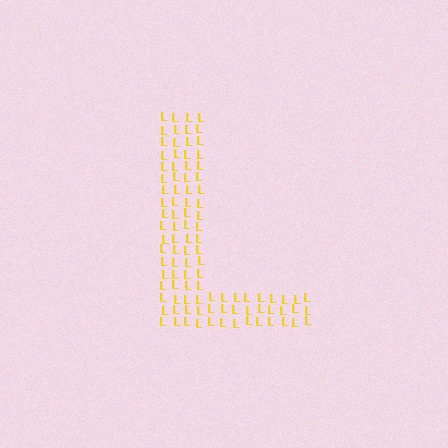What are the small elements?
The small elements are letter L's.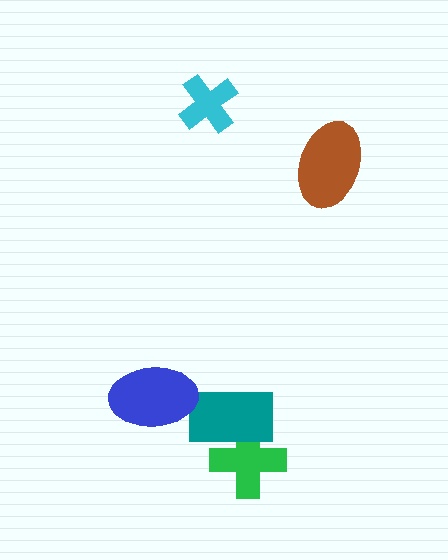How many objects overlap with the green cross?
1 object overlaps with the green cross.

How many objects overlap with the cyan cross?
0 objects overlap with the cyan cross.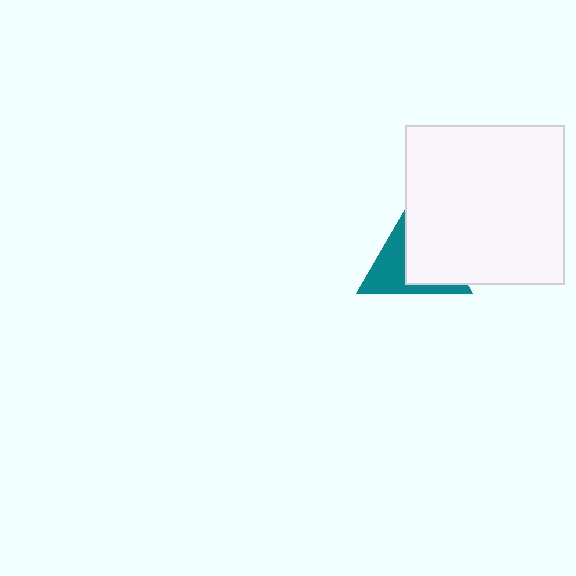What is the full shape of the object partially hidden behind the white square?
The partially hidden object is a teal triangle.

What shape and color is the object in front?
The object in front is a white square.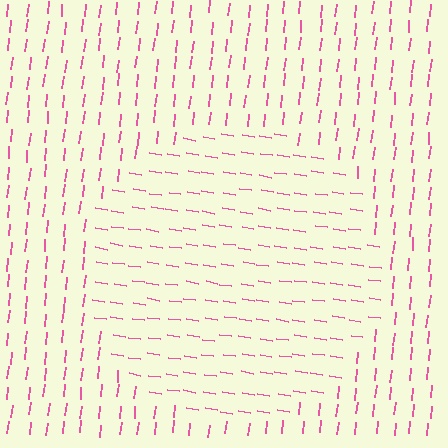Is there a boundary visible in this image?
Yes, there is a texture boundary formed by a change in line orientation.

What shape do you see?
I see a circle.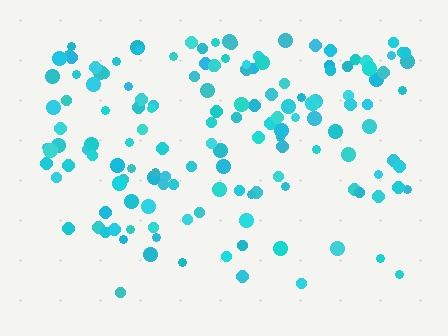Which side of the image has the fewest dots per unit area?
The bottom.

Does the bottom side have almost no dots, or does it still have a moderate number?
Still a moderate number, just noticeably fewer than the top.